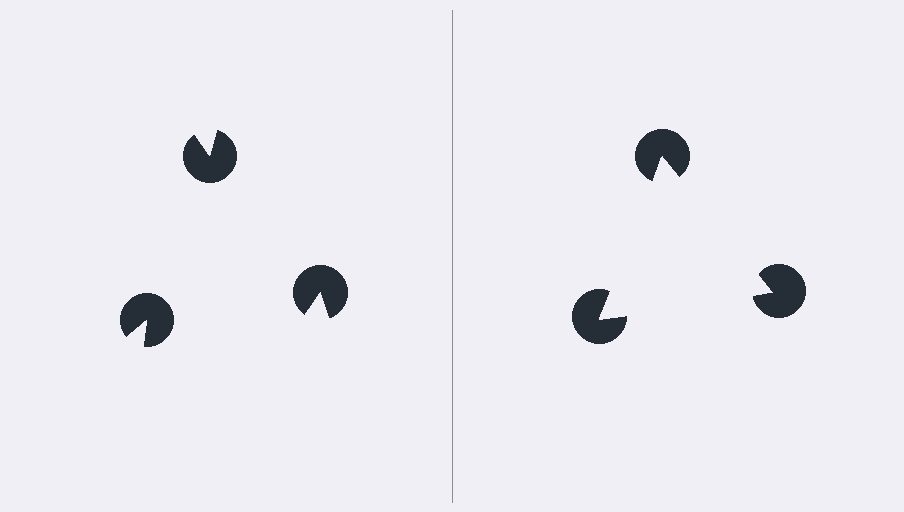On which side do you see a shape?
An illusory triangle appears on the right side. On the left side the wedge cuts are rotated, so no coherent shape forms.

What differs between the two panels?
The pac-man discs are positioned identically on both sides; only the wedge orientations differ. On the right they align to a triangle; on the left they are misaligned.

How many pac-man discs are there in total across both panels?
6 — 3 on each side.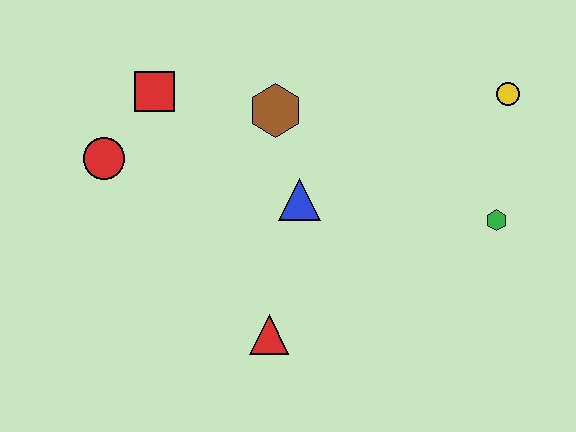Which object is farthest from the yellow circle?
The red circle is farthest from the yellow circle.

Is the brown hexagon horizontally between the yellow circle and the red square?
Yes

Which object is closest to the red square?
The red circle is closest to the red square.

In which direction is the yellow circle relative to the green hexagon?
The yellow circle is above the green hexagon.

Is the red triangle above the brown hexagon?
No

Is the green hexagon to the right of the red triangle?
Yes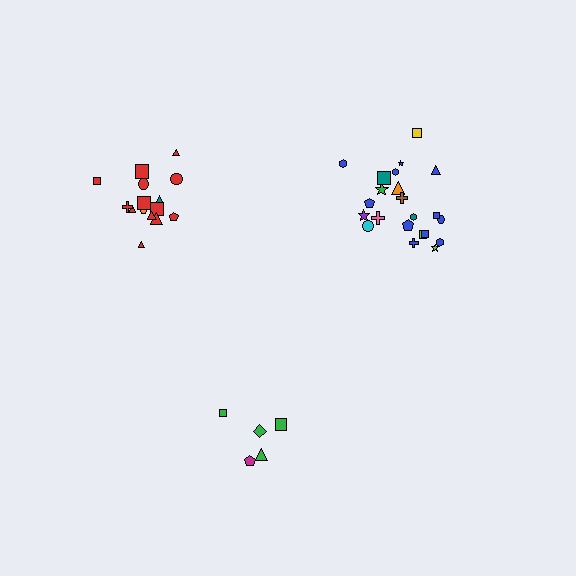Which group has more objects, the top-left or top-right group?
The top-right group.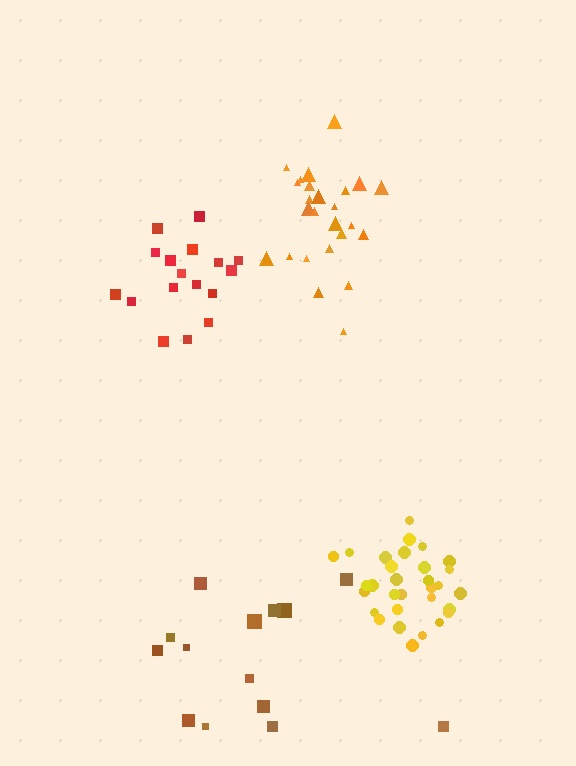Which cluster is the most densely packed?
Yellow.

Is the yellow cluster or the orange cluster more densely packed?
Yellow.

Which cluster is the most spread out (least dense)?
Brown.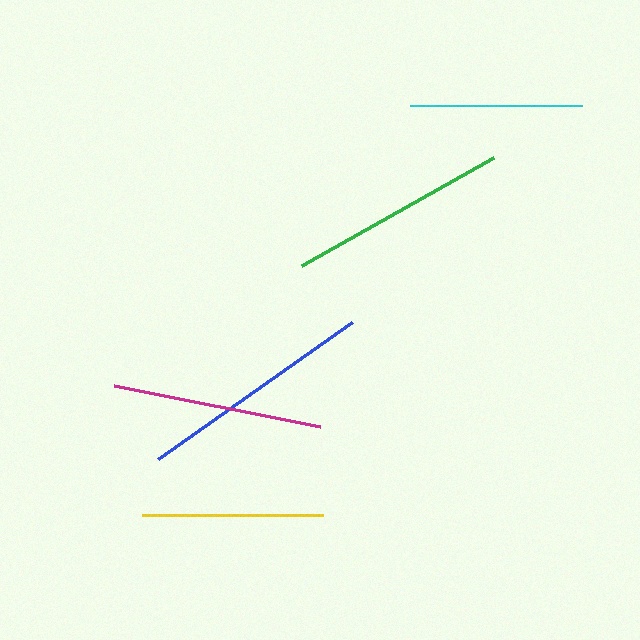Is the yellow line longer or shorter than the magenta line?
The magenta line is longer than the yellow line.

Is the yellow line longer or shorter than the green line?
The green line is longer than the yellow line.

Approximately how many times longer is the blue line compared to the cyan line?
The blue line is approximately 1.4 times the length of the cyan line.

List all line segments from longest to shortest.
From longest to shortest: blue, green, magenta, yellow, cyan.